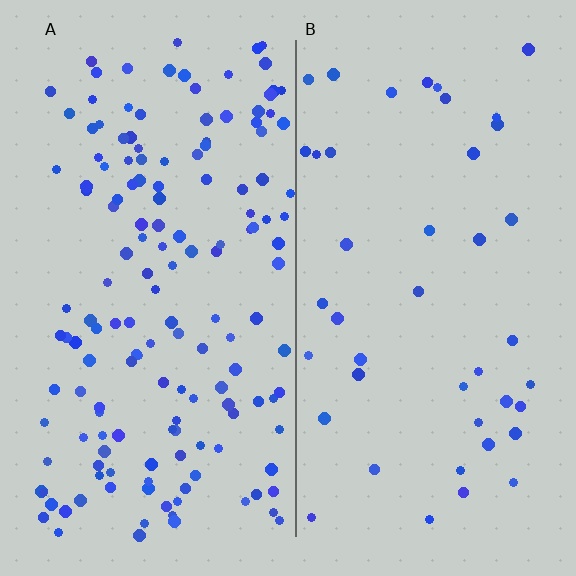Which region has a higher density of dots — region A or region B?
A (the left).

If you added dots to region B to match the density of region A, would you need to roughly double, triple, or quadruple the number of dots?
Approximately quadruple.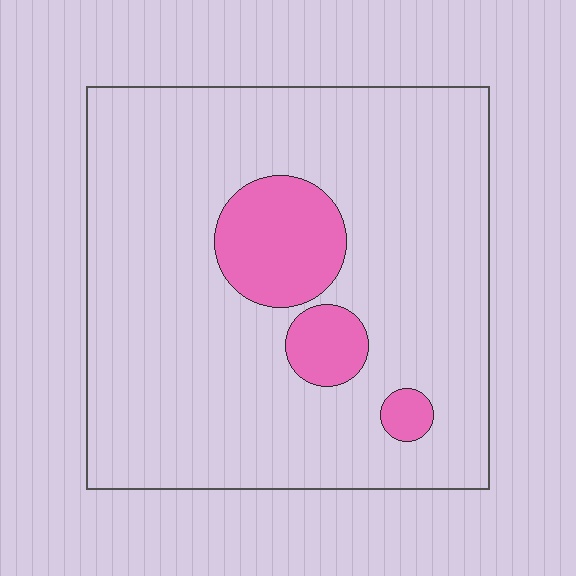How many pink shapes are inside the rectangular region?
3.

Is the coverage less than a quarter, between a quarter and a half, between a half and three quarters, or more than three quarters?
Less than a quarter.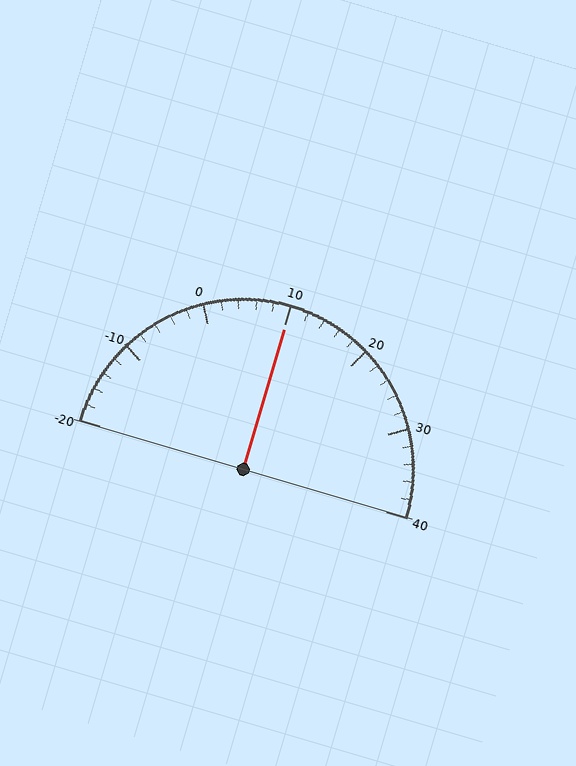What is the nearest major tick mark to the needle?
The nearest major tick mark is 10.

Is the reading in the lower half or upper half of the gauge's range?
The reading is in the upper half of the range (-20 to 40).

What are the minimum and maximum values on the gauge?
The gauge ranges from -20 to 40.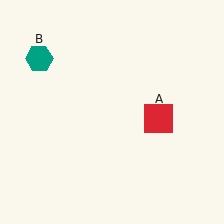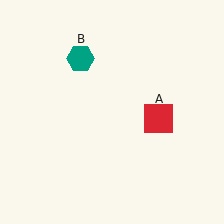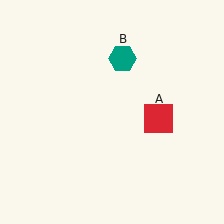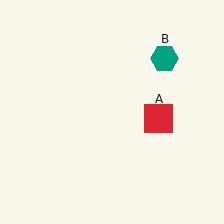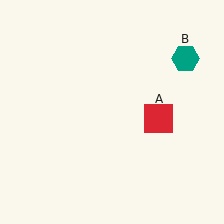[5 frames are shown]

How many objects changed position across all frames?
1 object changed position: teal hexagon (object B).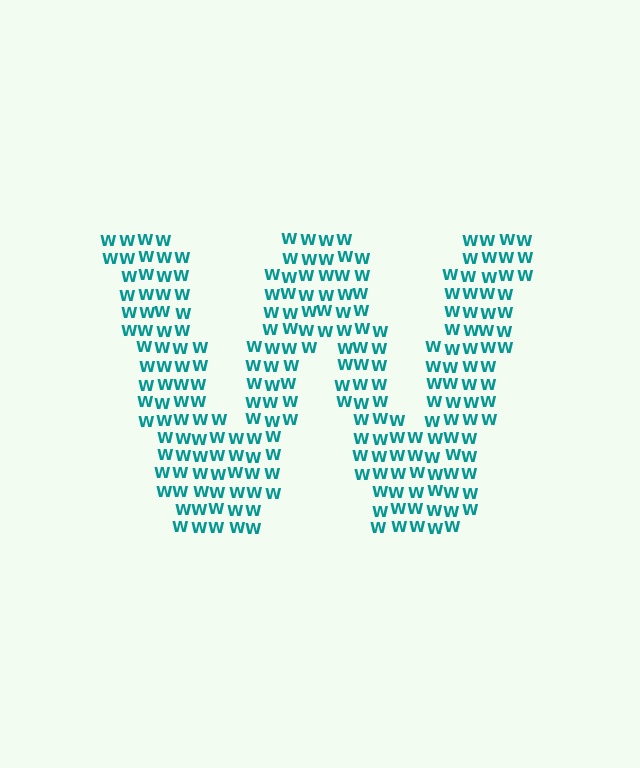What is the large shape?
The large shape is the letter W.